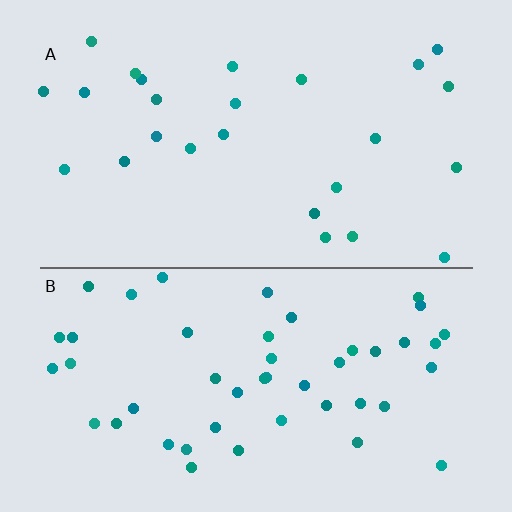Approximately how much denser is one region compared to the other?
Approximately 1.9× — region B over region A.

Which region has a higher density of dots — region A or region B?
B (the bottom).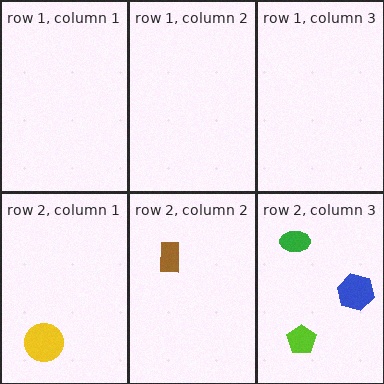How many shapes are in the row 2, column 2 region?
1.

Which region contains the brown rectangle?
The row 2, column 2 region.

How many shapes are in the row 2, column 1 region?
1.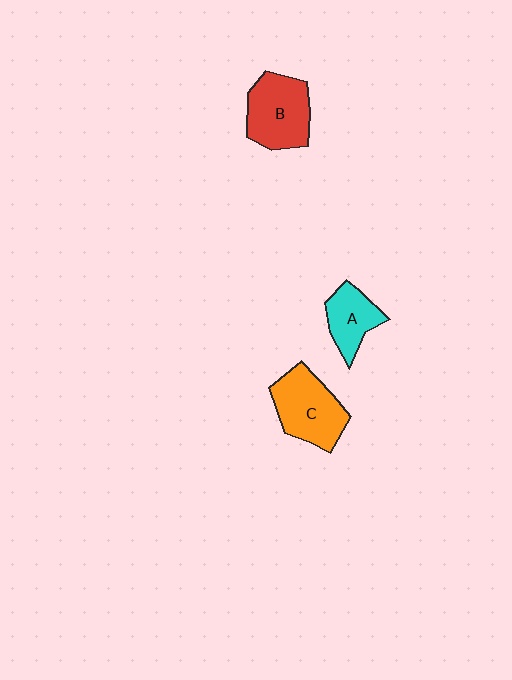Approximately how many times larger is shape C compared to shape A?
Approximately 1.5 times.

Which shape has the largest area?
Shape C (orange).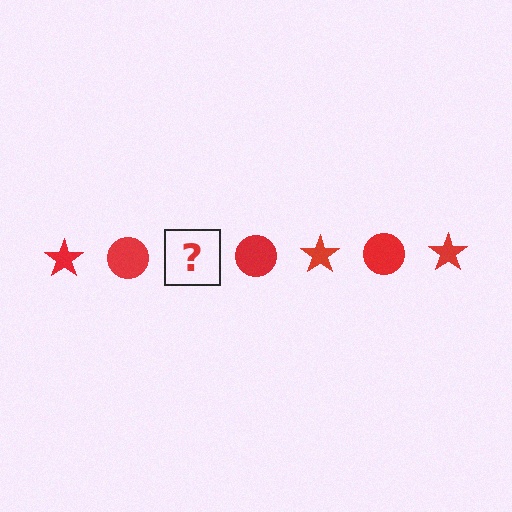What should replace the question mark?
The question mark should be replaced with a red star.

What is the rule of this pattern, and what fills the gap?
The rule is that the pattern cycles through star, circle shapes in red. The gap should be filled with a red star.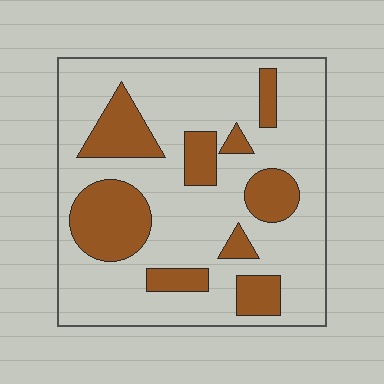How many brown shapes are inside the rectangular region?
9.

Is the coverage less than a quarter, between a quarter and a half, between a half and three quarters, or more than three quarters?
Between a quarter and a half.